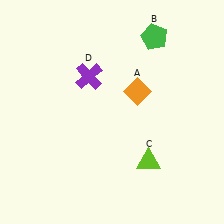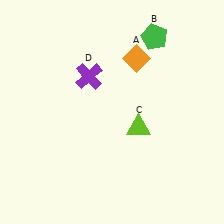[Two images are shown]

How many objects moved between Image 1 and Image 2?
2 objects moved between the two images.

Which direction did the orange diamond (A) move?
The orange diamond (A) moved up.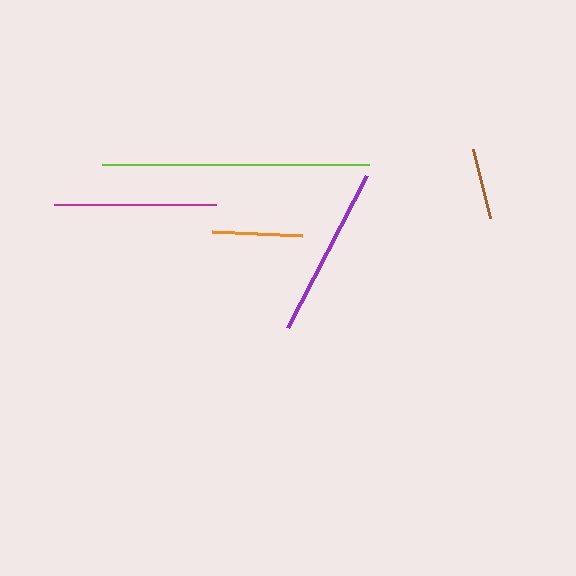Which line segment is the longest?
The lime line is the longest at approximately 267 pixels.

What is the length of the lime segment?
The lime segment is approximately 267 pixels long.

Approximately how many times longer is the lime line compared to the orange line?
The lime line is approximately 3.0 times the length of the orange line.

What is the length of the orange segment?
The orange segment is approximately 90 pixels long.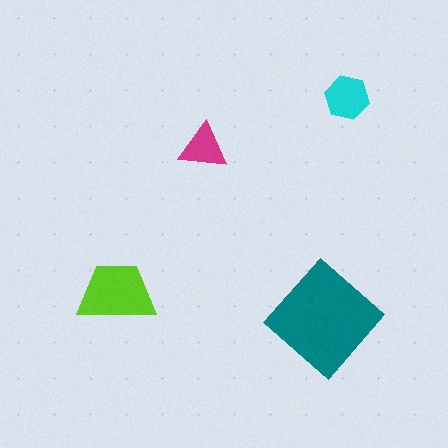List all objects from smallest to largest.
The magenta triangle, the cyan hexagon, the lime trapezoid, the teal diamond.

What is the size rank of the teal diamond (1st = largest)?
1st.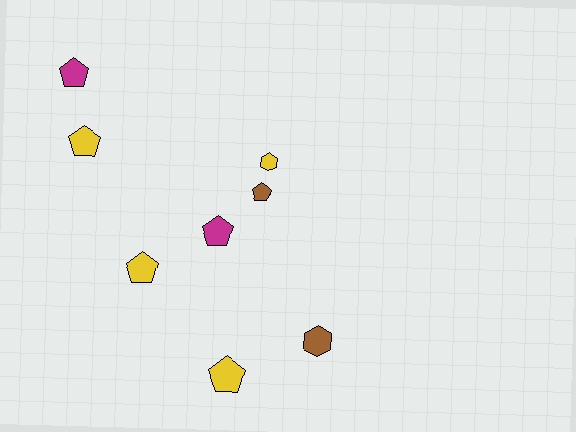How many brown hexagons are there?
There is 1 brown hexagon.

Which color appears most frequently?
Yellow, with 4 objects.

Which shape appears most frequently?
Pentagon, with 6 objects.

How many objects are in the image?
There are 8 objects.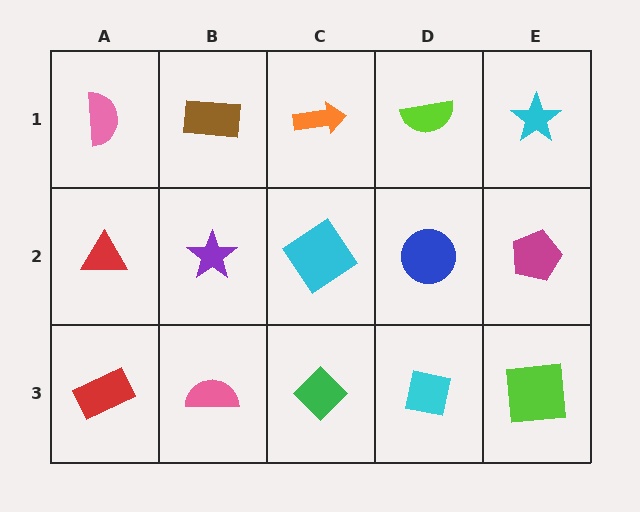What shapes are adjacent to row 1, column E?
A magenta pentagon (row 2, column E), a lime semicircle (row 1, column D).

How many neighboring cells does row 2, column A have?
3.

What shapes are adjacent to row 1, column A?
A red triangle (row 2, column A), a brown rectangle (row 1, column B).